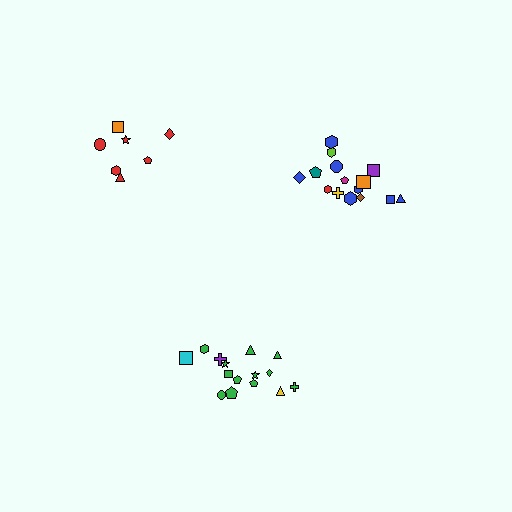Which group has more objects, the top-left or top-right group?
The top-right group.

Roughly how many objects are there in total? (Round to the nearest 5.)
Roughly 35 objects in total.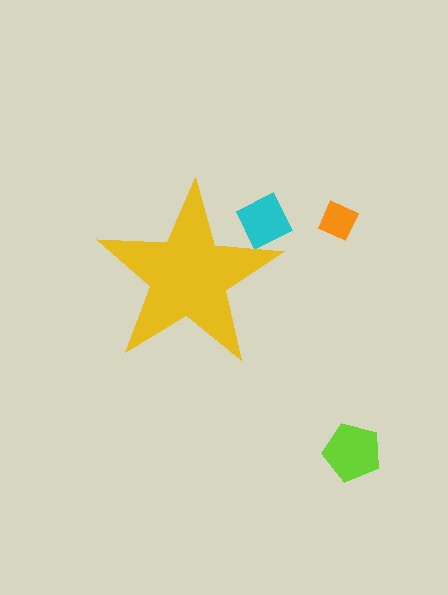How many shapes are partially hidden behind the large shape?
1 shape is partially hidden.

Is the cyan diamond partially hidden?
Yes, the cyan diamond is partially hidden behind the yellow star.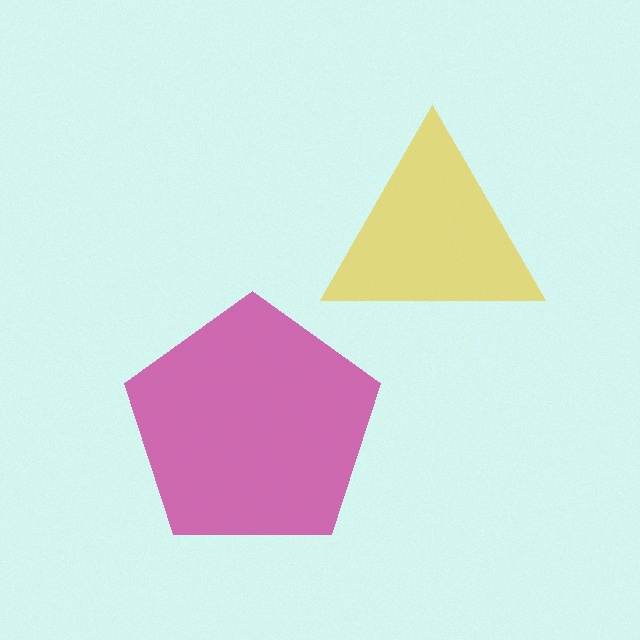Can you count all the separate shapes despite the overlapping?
Yes, there are 2 separate shapes.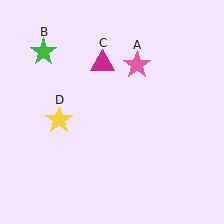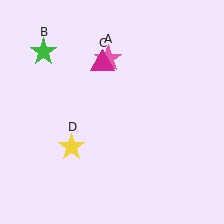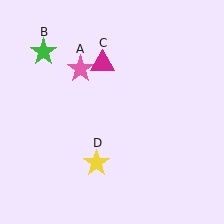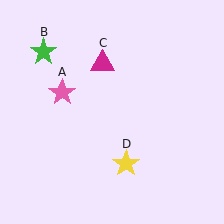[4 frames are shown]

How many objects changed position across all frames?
2 objects changed position: pink star (object A), yellow star (object D).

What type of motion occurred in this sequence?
The pink star (object A), yellow star (object D) rotated counterclockwise around the center of the scene.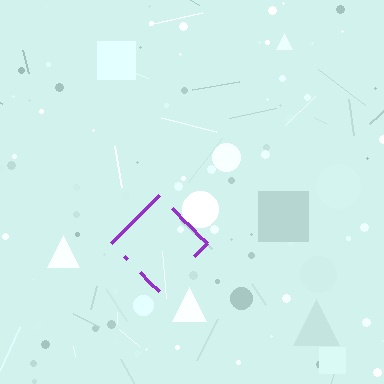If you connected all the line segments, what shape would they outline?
They would outline a diamond.